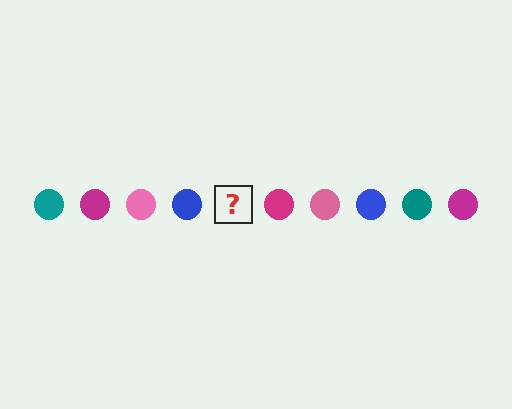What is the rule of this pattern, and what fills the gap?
The rule is that the pattern cycles through teal, magenta, pink, blue circles. The gap should be filled with a teal circle.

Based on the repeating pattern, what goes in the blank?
The blank should be a teal circle.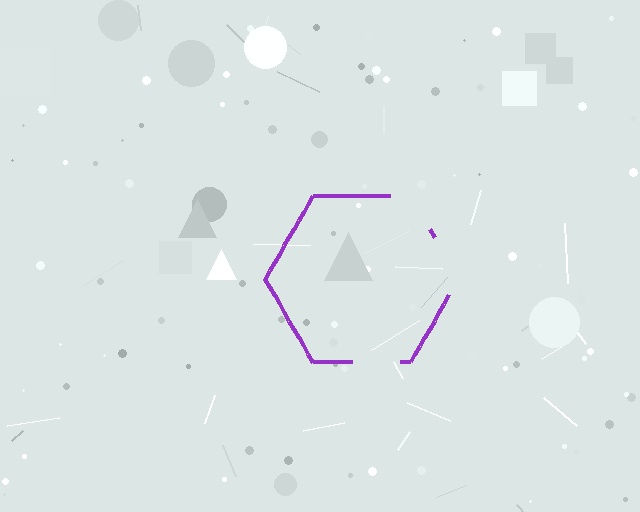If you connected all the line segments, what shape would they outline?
They would outline a hexagon.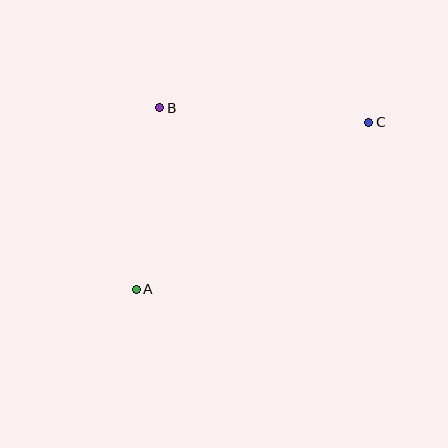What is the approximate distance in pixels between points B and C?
The distance between B and C is approximately 210 pixels.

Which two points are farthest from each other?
Points A and C are farthest from each other.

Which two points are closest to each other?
Points A and B are closest to each other.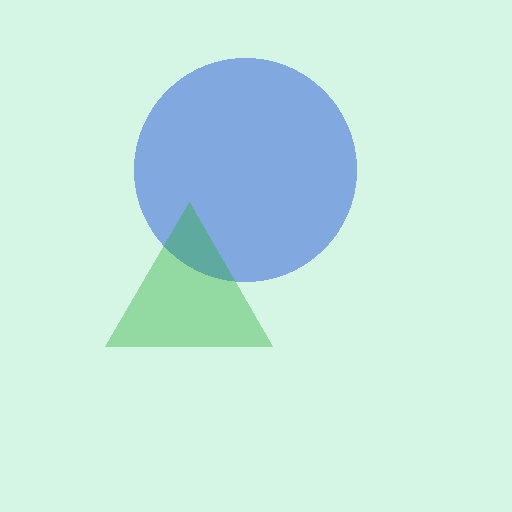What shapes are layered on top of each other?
The layered shapes are: a blue circle, a green triangle.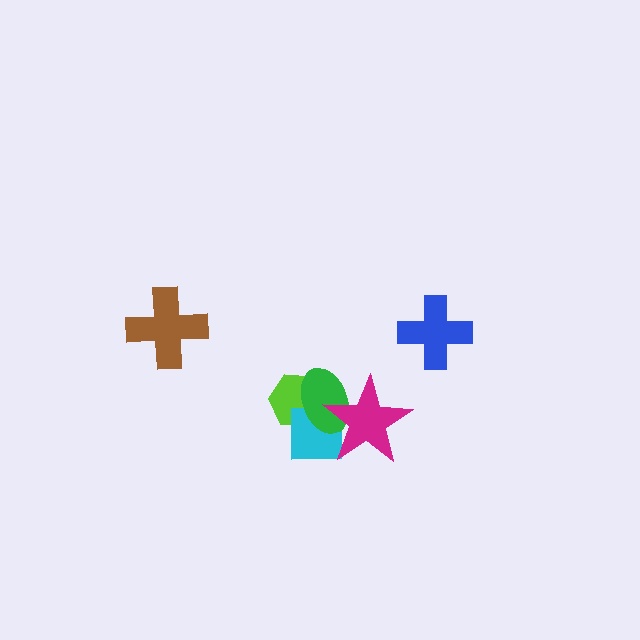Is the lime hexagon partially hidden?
Yes, it is partially covered by another shape.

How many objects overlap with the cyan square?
3 objects overlap with the cyan square.